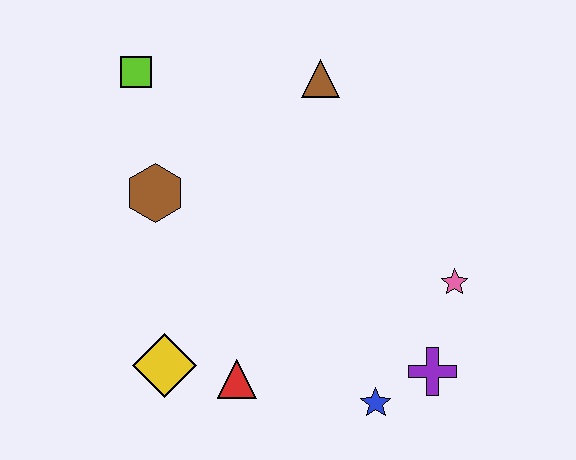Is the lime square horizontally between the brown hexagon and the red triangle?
No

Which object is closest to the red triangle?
The yellow diamond is closest to the red triangle.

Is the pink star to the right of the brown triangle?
Yes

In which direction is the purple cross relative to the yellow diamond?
The purple cross is to the right of the yellow diamond.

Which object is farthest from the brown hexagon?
The purple cross is farthest from the brown hexagon.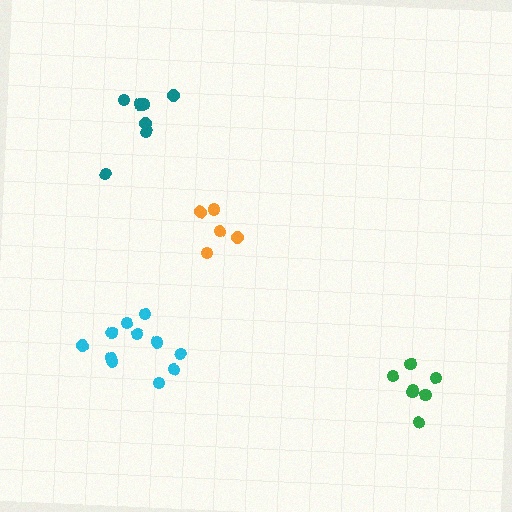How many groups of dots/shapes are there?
There are 4 groups.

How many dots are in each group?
Group 1: 5 dots, Group 2: 7 dots, Group 3: 11 dots, Group 4: 7 dots (30 total).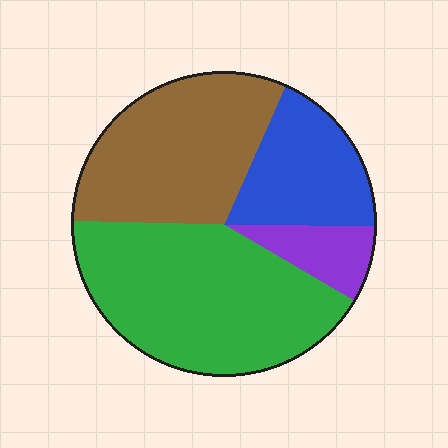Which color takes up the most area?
Green, at roughly 40%.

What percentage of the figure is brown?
Brown takes up about one third (1/3) of the figure.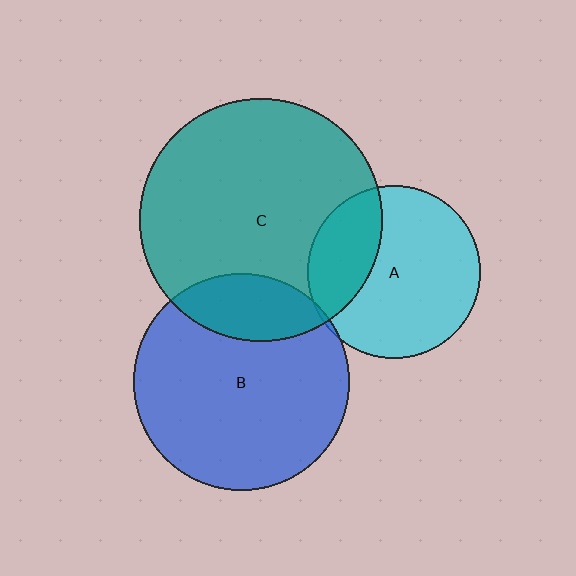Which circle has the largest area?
Circle C (teal).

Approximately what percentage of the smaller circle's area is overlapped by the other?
Approximately 5%.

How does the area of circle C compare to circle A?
Approximately 2.0 times.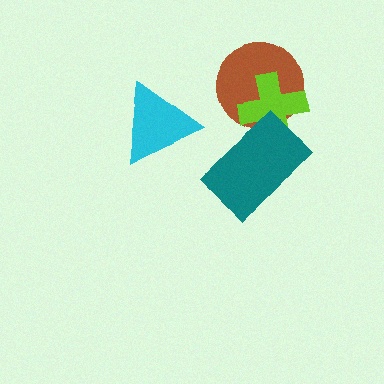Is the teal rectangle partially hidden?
No, no other shape covers it.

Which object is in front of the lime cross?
The teal rectangle is in front of the lime cross.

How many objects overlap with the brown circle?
2 objects overlap with the brown circle.